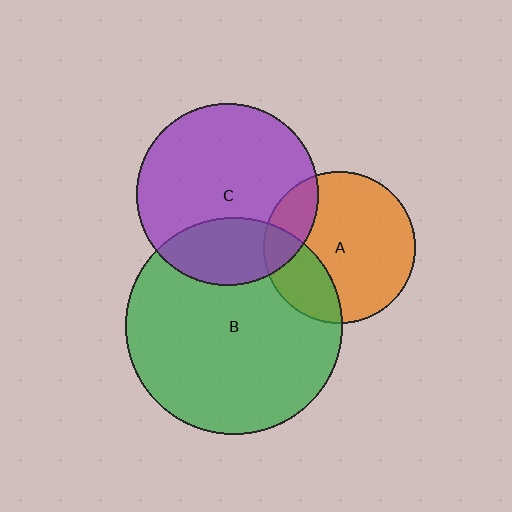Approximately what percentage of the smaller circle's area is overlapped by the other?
Approximately 25%.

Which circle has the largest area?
Circle B (green).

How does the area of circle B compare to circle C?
Approximately 1.4 times.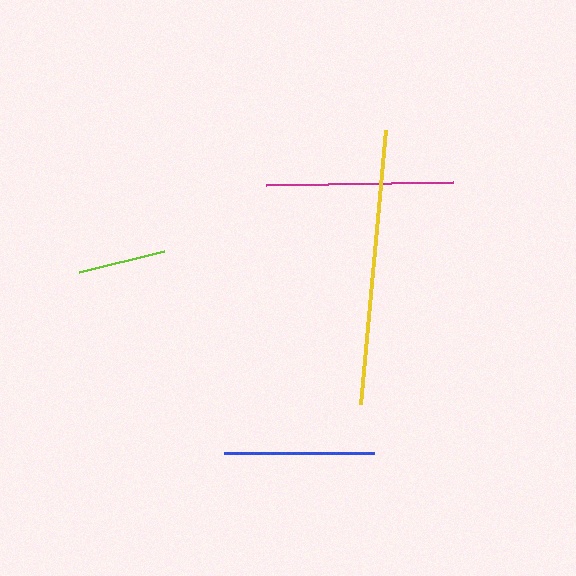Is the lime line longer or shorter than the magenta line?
The magenta line is longer than the lime line.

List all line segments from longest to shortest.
From longest to shortest: yellow, magenta, blue, lime.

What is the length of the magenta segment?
The magenta segment is approximately 187 pixels long.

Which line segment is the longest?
The yellow line is the longest at approximately 275 pixels.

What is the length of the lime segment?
The lime segment is approximately 88 pixels long.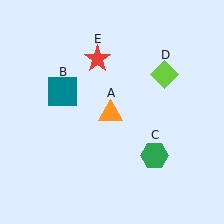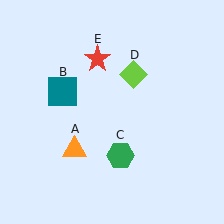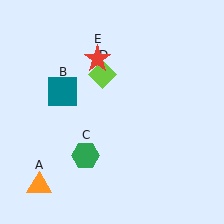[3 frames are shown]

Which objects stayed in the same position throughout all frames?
Teal square (object B) and red star (object E) remained stationary.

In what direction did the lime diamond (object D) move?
The lime diamond (object D) moved left.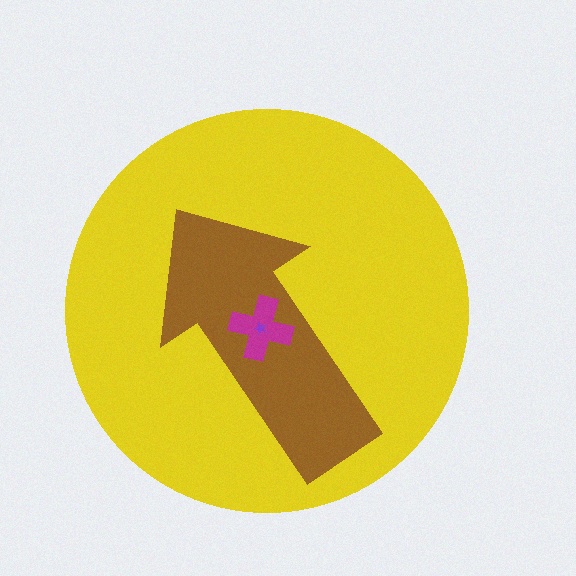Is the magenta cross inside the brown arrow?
Yes.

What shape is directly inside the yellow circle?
The brown arrow.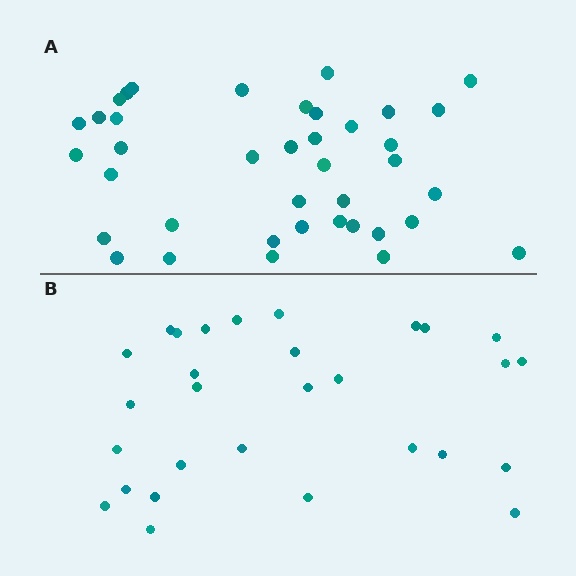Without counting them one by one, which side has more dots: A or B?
Region A (the top region) has more dots.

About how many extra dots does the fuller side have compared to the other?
Region A has roughly 10 or so more dots than region B.